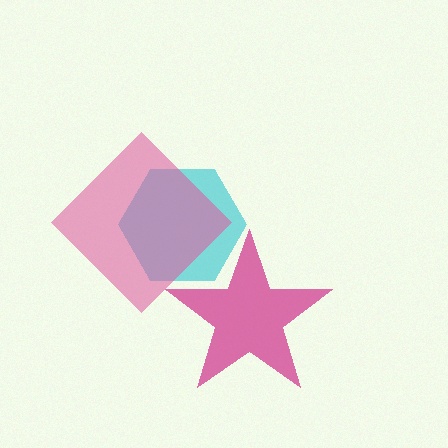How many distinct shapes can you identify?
There are 3 distinct shapes: a magenta star, a cyan hexagon, a pink diamond.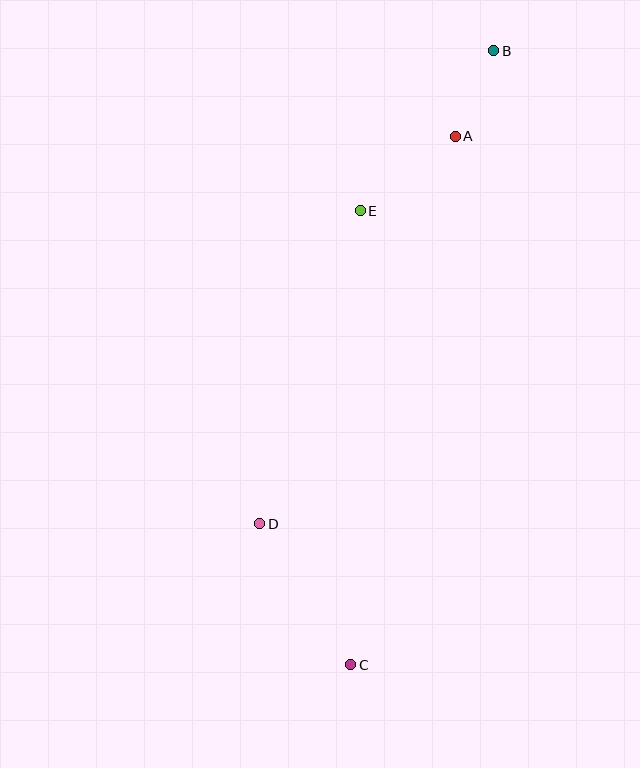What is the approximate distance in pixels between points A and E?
The distance between A and E is approximately 121 pixels.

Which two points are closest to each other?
Points A and B are closest to each other.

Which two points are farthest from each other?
Points B and C are farthest from each other.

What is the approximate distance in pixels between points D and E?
The distance between D and E is approximately 329 pixels.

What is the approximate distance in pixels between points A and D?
The distance between A and D is approximately 434 pixels.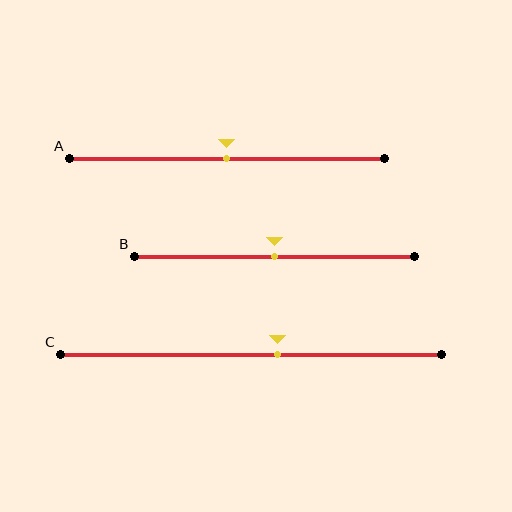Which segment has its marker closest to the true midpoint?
Segment A has its marker closest to the true midpoint.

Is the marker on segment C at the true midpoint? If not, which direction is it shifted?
No, the marker on segment C is shifted to the right by about 7% of the segment length.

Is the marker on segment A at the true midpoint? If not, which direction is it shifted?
Yes, the marker on segment A is at the true midpoint.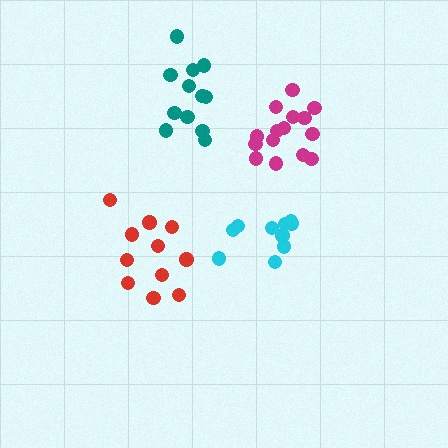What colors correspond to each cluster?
The clusters are colored: cyan, teal, magenta, red.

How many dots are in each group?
Group 1: 10 dots, Group 2: 12 dots, Group 3: 15 dots, Group 4: 11 dots (48 total).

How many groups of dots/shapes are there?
There are 4 groups.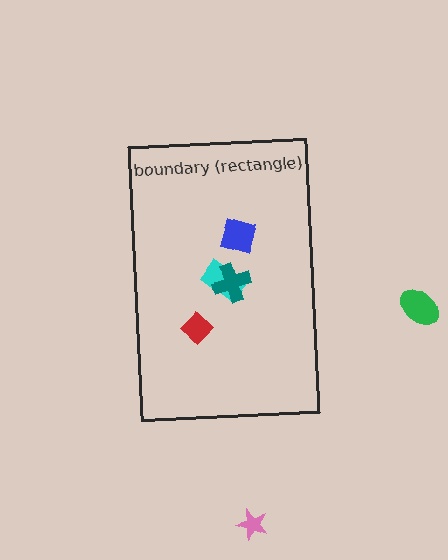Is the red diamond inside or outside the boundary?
Inside.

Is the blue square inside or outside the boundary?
Inside.